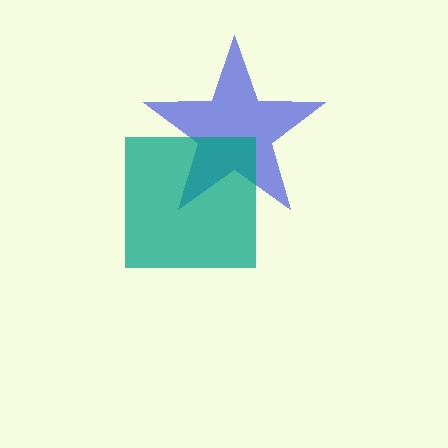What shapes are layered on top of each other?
The layered shapes are: a blue star, a teal square.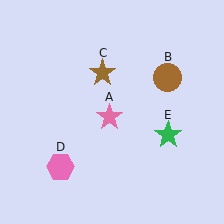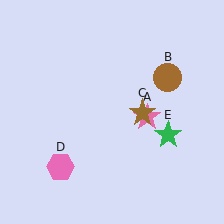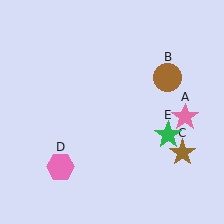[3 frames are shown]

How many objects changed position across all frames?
2 objects changed position: pink star (object A), brown star (object C).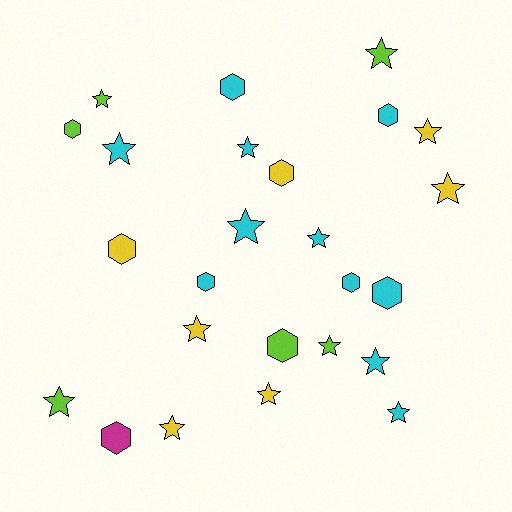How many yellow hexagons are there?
There are 2 yellow hexagons.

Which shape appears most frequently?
Star, with 15 objects.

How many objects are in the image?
There are 25 objects.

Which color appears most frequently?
Cyan, with 11 objects.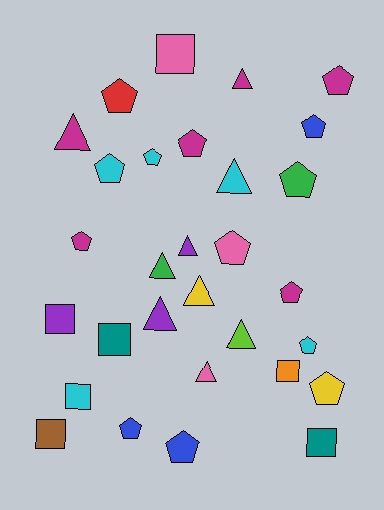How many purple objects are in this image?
There are 3 purple objects.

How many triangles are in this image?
There are 9 triangles.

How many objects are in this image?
There are 30 objects.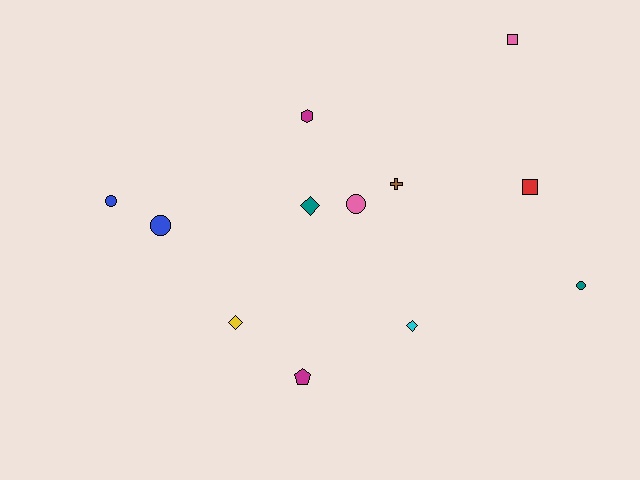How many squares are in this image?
There are 2 squares.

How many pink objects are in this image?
There are 2 pink objects.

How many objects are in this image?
There are 12 objects.